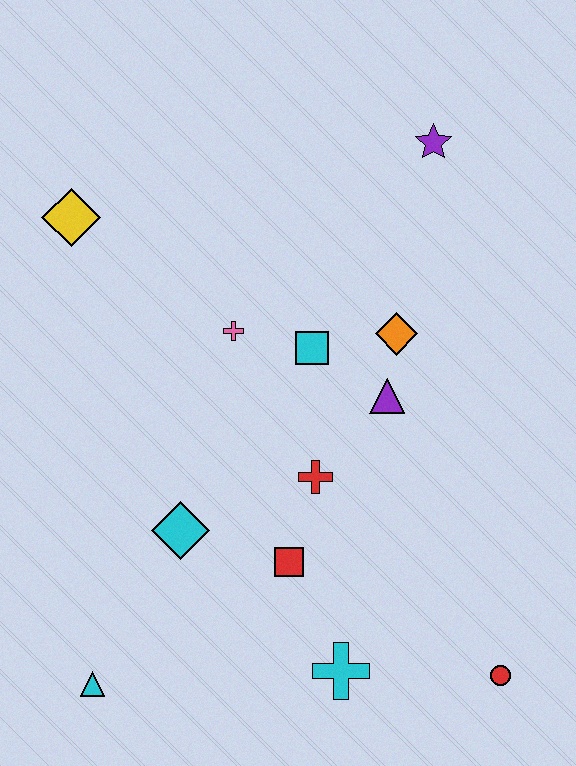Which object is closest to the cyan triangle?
The cyan diamond is closest to the cyan triangle.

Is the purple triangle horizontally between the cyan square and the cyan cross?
No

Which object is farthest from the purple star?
The cyan triangle is farthest from the purple star.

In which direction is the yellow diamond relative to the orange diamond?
The yellow diamond is to the left of the orange diamond.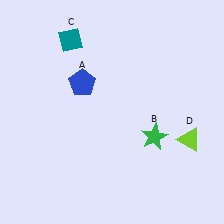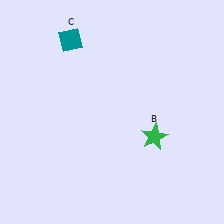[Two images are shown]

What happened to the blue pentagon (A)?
The blue pentagon (A) was removed in Image 2. It was in the top-left area of Image 1.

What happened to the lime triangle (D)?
The lime triangle (D) was removed in Image 2. It was in the bottom-right area of Image 1.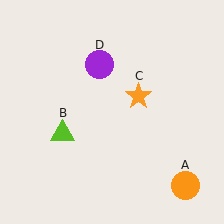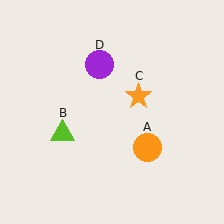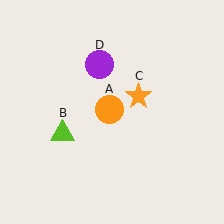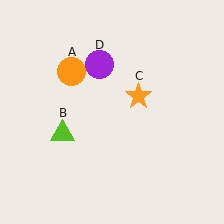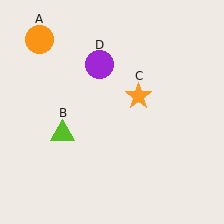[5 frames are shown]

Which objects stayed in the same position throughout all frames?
Lime triangle (object B) and orange star (object C) and purple circle (object D) remained stationary.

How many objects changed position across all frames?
1 object changed position: orange circle (object A).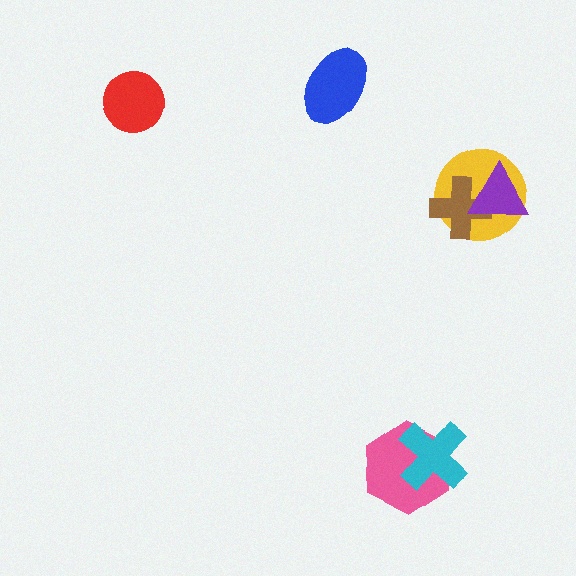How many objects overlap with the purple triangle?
2 objects overlap with the purple triangle.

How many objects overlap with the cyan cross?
1 object overlaps with the cyan cross.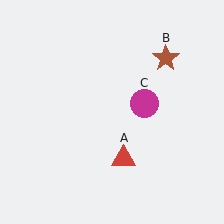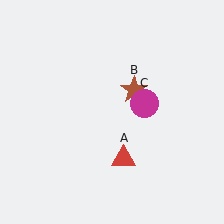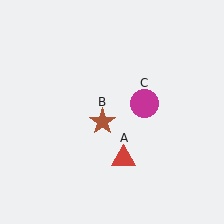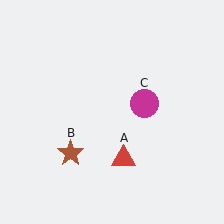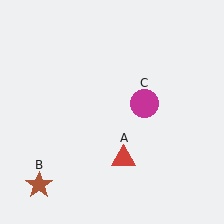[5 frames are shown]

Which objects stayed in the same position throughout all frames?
Red triangle (object A) and magenta circle (object C) remained stationary.